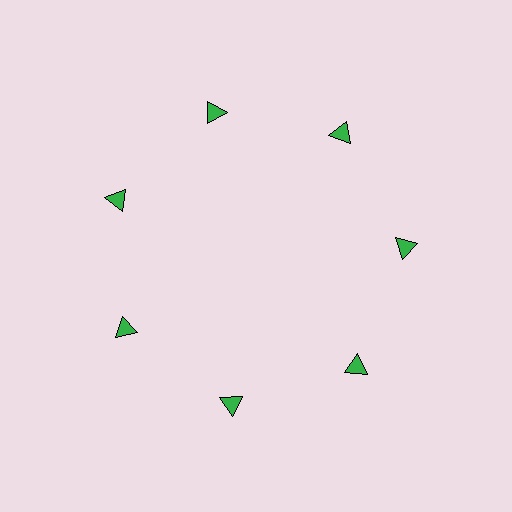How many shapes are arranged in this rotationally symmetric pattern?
There are 7 shapes, arranged in 7 groups of 1.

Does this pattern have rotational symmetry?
Yes, this pattern has 7-fold rotational symmetry. It looks the same after rotating 51 degrees around the center.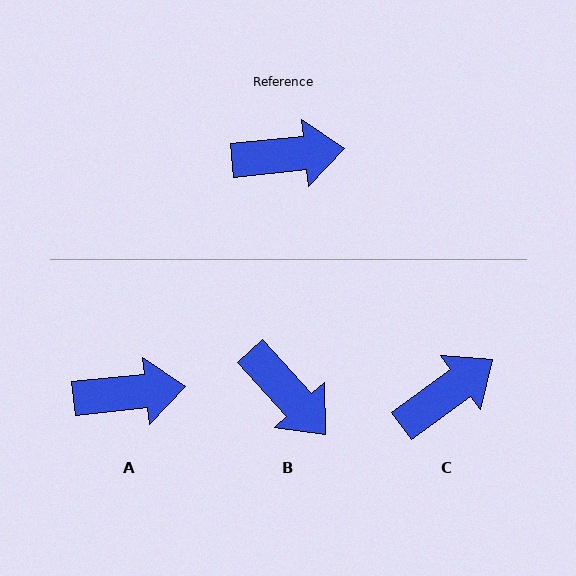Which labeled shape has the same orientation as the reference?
A.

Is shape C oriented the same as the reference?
No, it is off by about 30 degrees.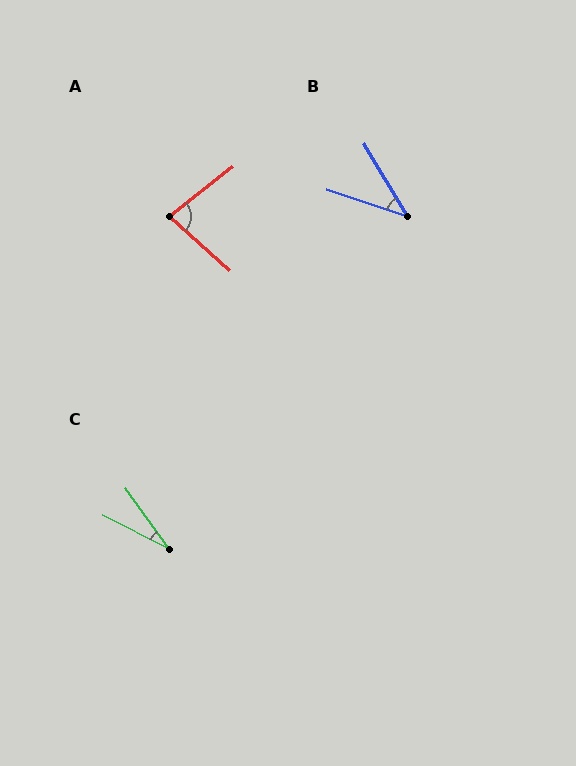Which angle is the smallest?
C, at approximately 28 degrees.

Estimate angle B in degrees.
Approximately 41 degrees.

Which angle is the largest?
A, at approximately 80 degrees.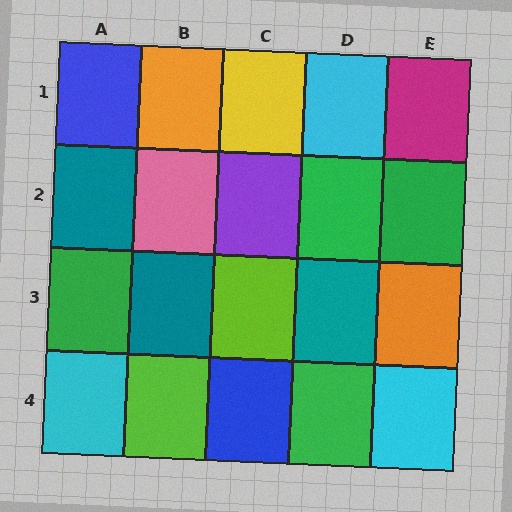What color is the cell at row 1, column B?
Orange.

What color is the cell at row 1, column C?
Yellow.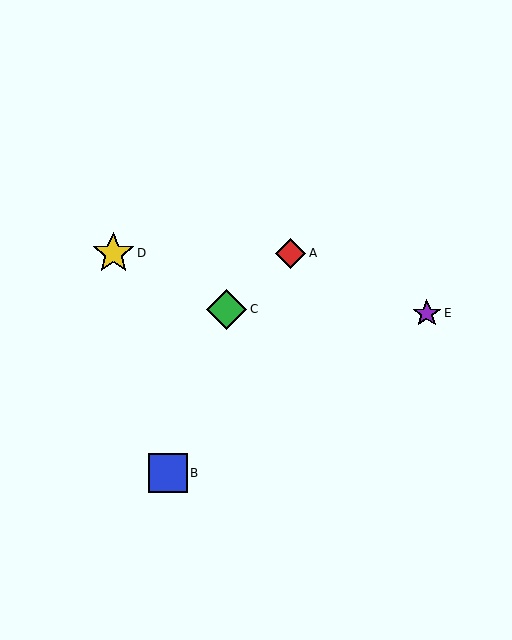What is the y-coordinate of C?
Object C is at y≈309.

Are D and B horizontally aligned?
No, D is at y≈253 and B is at y≈473.